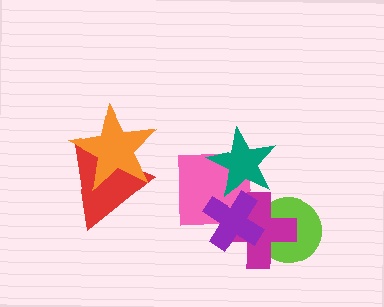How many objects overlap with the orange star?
1 object overlaps with the orange star.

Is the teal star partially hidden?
Yes, it is partially covered by another shape.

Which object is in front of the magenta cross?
The purple cross is in front of the magenta cross.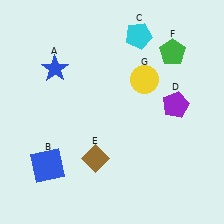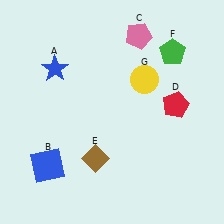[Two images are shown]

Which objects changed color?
C changed from cyan to pink. D changed from purple to red.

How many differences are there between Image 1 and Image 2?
There are 2 differences between the two images.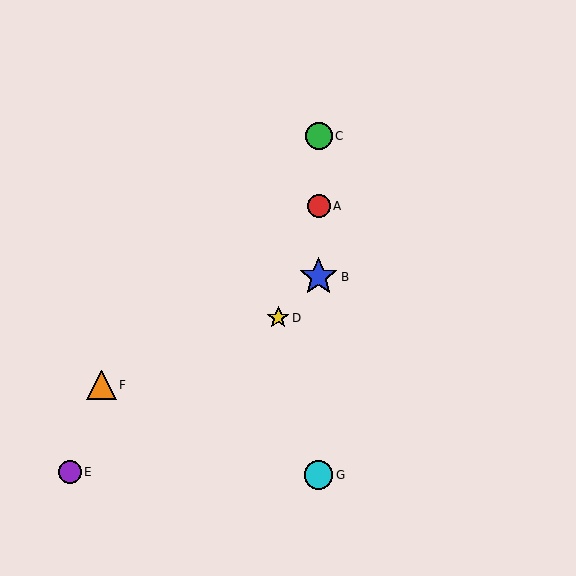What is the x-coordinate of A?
Object A is at x≈319.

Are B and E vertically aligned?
No, B is at x≈319 and E is at x≈70.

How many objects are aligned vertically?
4 objects (A, B, C, G) are aligned vertically.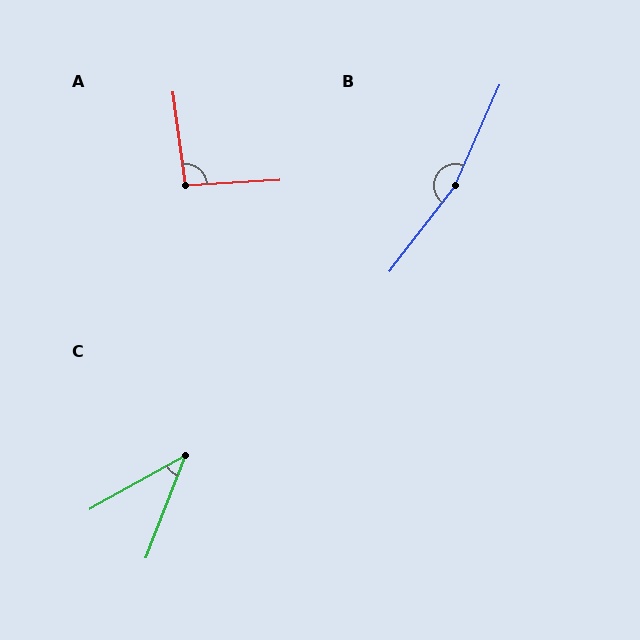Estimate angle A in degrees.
Approximately 94 degrees.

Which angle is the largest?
B, at approximately 166 degrees.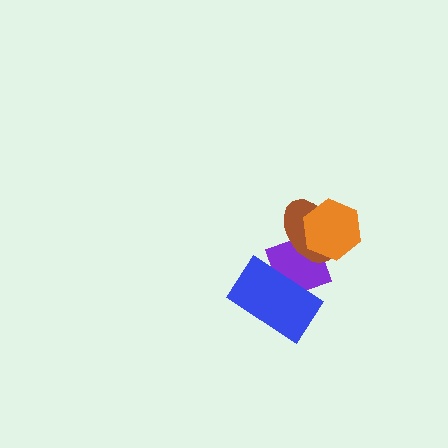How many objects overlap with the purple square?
3 objects overlap with the purple square.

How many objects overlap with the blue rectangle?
1 object overlaps with the blue rectangle.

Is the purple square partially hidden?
Yes, it is partially covered by another shape.